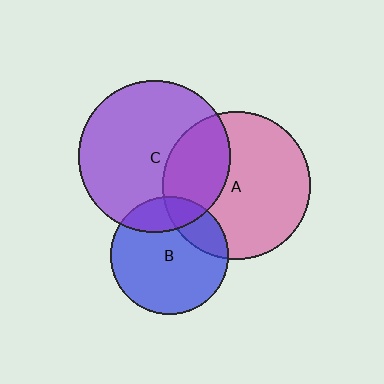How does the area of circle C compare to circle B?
Approximately 1.7 times.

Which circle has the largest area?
Circle C (purple).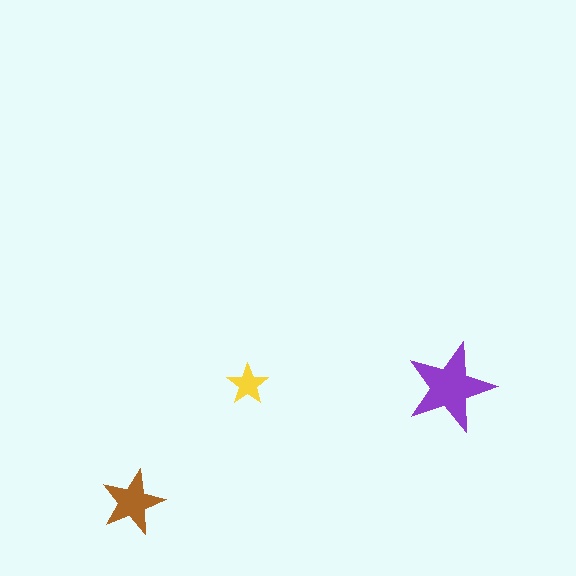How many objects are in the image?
There are 3 objects in the image.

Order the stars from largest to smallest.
the purple one, the brown one, the yellow one.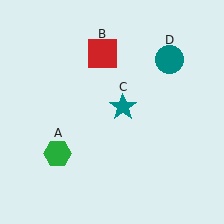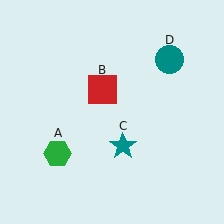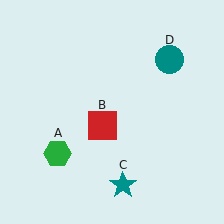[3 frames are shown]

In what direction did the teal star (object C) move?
The teal star (object C) moved down.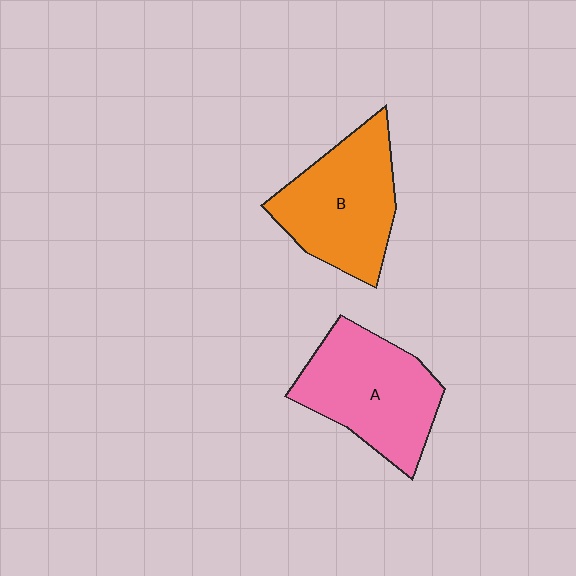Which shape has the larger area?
Shape A (pink).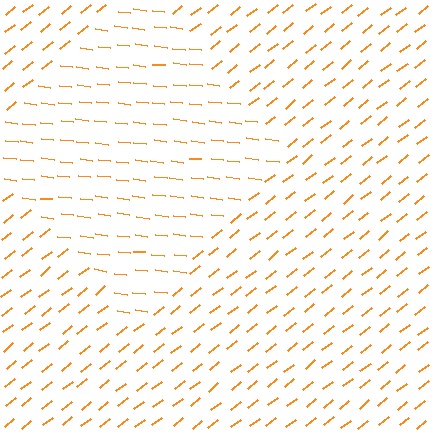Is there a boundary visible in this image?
Yes, there is a texture boundary formed by a change in line orientation.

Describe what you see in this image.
The image is filled with small orange line segments. A diamond region in the image has lines oriented differently from the surrounding lines, creating a visible texture boundary.